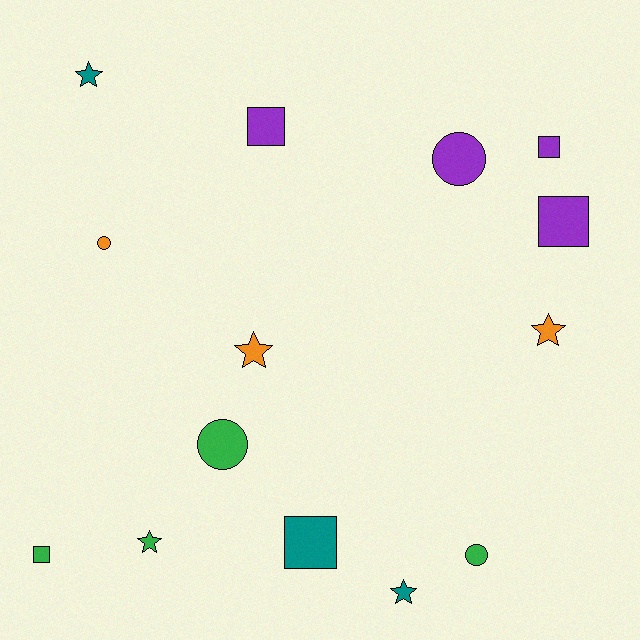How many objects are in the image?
There are 14 objects.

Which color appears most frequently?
Purple, with 4 objects.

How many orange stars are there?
There are 2 orange stars.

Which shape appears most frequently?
Square, with 5 objects.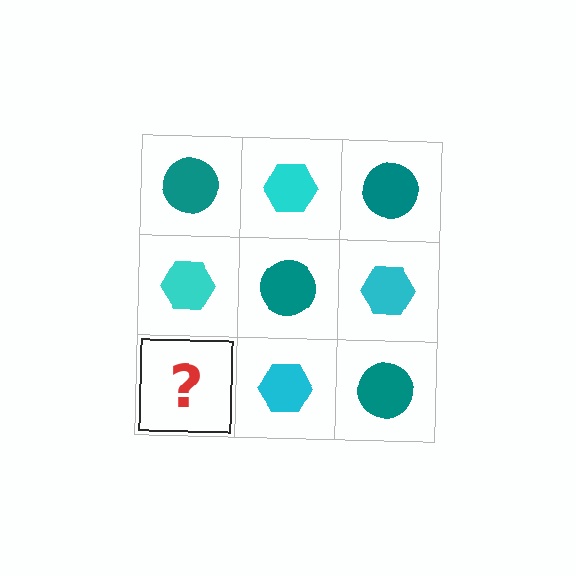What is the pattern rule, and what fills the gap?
The rule is that it alternates teal circle and cyan hexagon in a checkerboard pattern. The gap should be filled with a teal circle.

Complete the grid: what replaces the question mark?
The question mark should be replaced with a teal circle.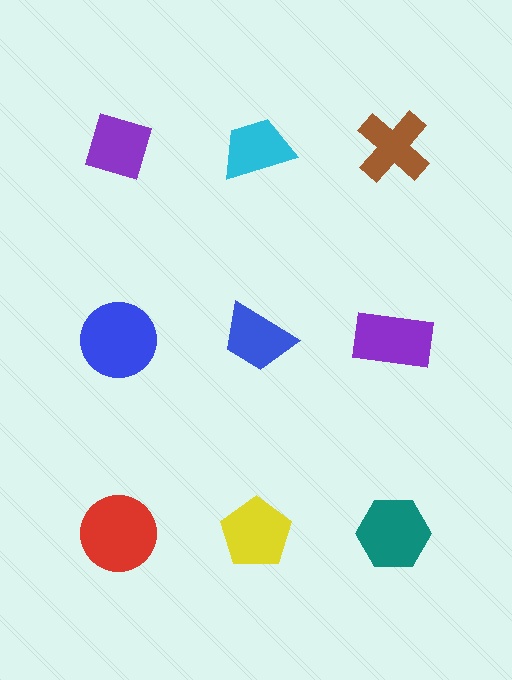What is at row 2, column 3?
A purple rectangle.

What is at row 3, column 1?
A red circle.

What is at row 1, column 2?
A cyan trapezoid.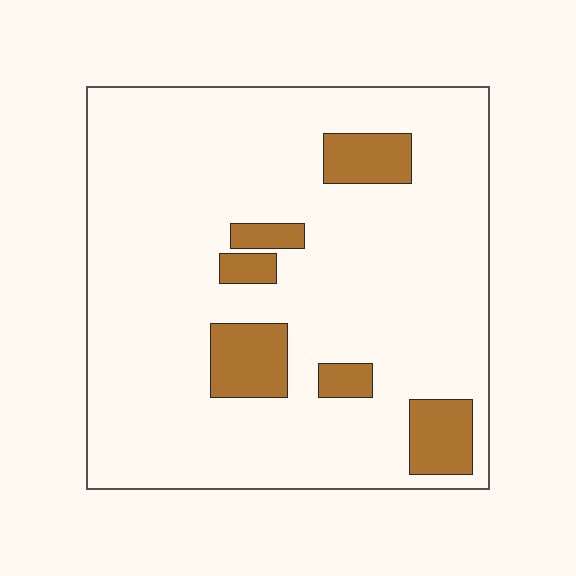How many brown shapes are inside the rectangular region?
6.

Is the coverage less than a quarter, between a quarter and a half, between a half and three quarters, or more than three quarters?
Less than a quarter.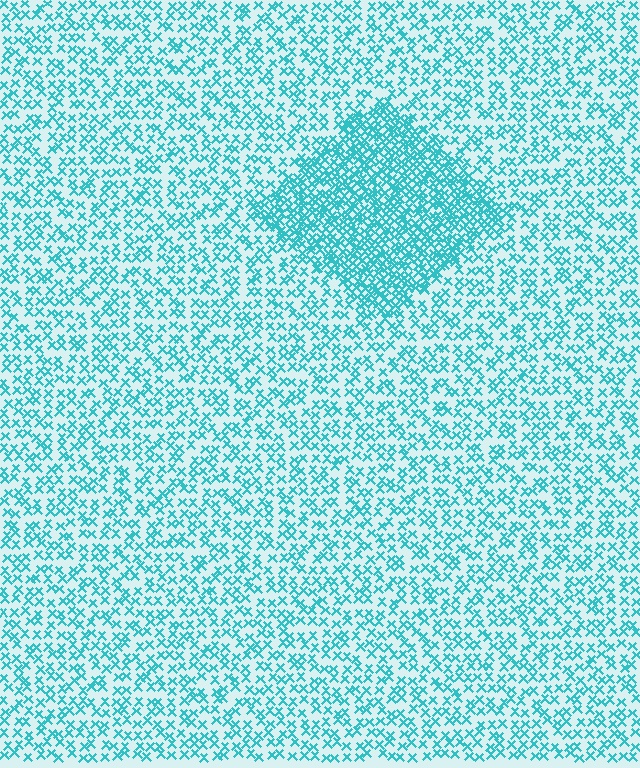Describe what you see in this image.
The image contains small cyan elements arranged at two different densities. A diamond-shaped region is visible where the elements are more densely packed than the surrounding area.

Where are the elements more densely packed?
The elements are more densely packed inside the diamond boundary.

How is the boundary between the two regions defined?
The boundary is defined by a change in element density (approximately 2.2x ratio). All elements are the same color, size, and shape.